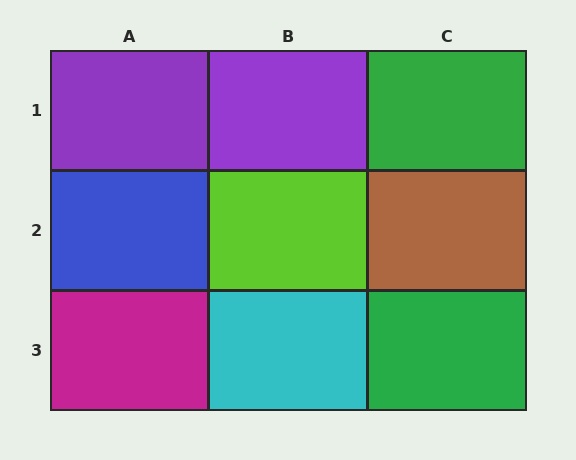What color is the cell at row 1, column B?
Purple.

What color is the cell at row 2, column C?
Brown.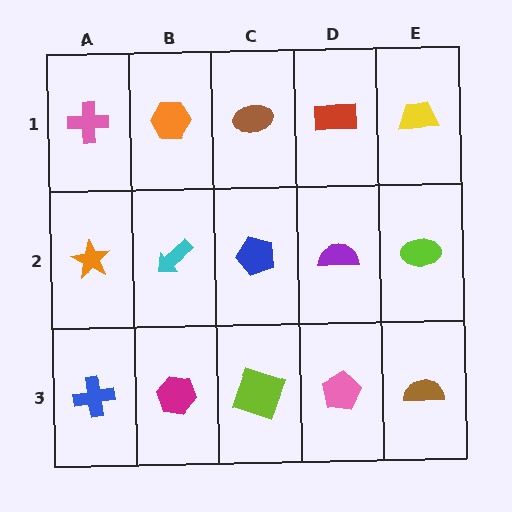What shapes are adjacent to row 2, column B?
An orange hexagon (row 1, column B), a magenta hexagon (row 3, column B), an orange star (row 2, column A), a blue pentagon (row 2, column C).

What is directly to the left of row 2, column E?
A purple semicircle.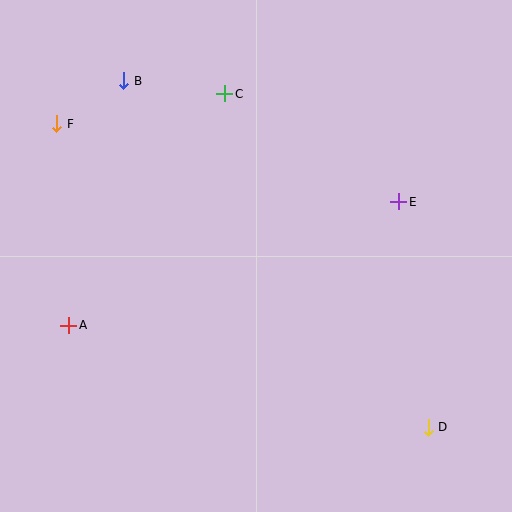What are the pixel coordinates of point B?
Point B is at (124, 81).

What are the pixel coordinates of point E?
Point E is at (399, 202).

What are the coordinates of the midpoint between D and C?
The midpoint between D and C is at (326, 260).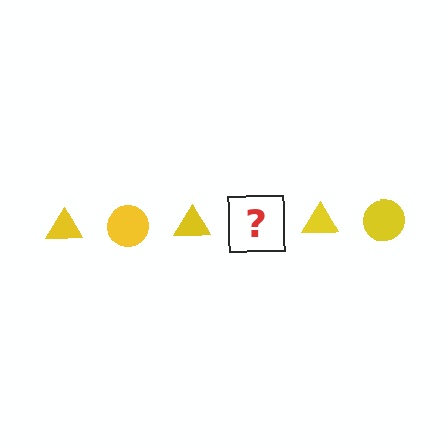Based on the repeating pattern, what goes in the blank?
The blank should be a yellow circle.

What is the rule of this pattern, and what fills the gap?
The rule is that the pattern cycles through triangle, circle shapes in yellow. The gap should be filled with a yellow circle.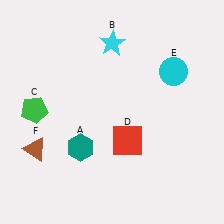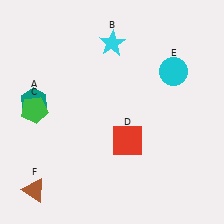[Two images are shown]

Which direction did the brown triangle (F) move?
The brown triangle (F) moved down.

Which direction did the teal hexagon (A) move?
The teal hexagon (A) moved left.